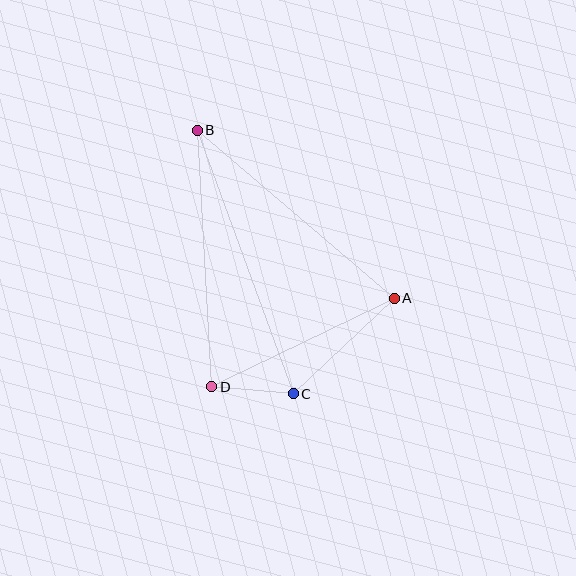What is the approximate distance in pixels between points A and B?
The distance between A and B is approximately 259 pixels.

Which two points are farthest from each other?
Points B and C are farthest from each other.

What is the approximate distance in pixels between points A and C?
The distance between A and C is approximately 139 pixels.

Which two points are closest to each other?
Points C and D are closest to each other.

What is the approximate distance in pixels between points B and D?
The distance between B and D is approximately 257 pixels.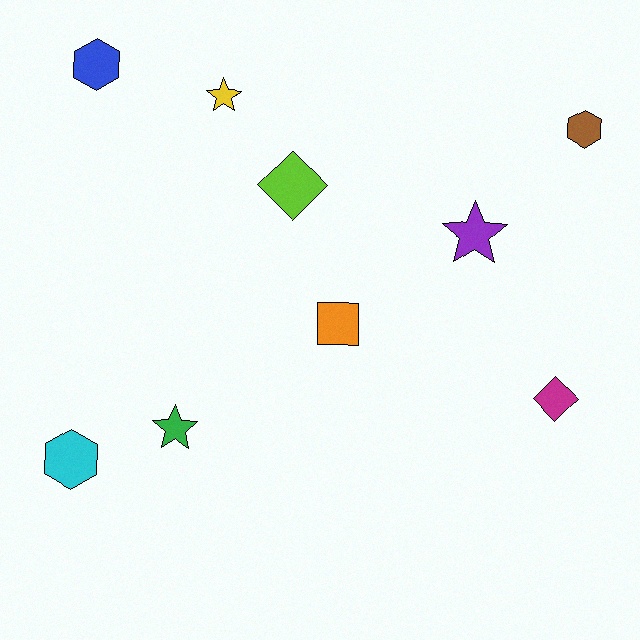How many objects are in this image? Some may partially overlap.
There are 9 objects.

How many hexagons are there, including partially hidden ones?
There are 3 hexagons.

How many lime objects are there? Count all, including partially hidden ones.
There is 1 lime object.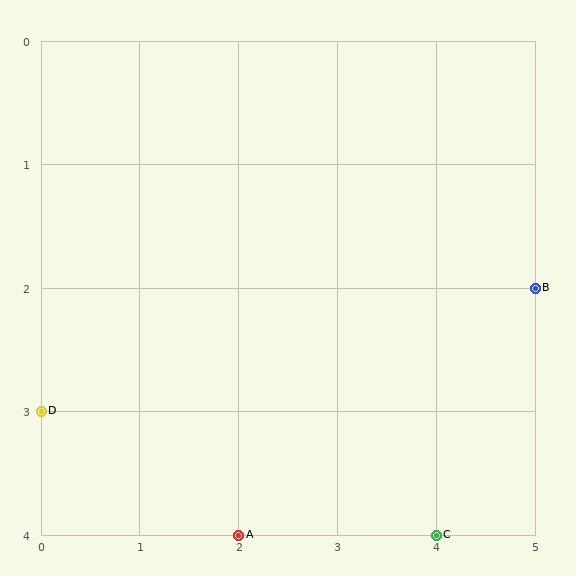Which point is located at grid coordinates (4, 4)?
Point C is at (4, 4).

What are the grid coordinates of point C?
Point C is at grid coordinates (4, 4).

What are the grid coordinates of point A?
Point A is at grid coordinates (2, 4).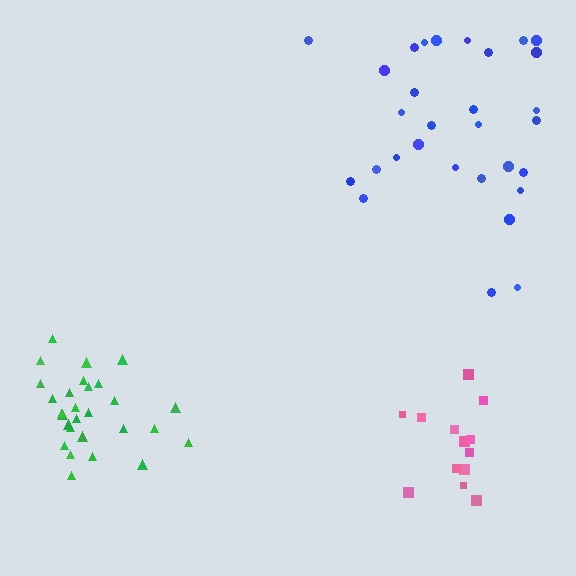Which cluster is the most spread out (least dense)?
Blue.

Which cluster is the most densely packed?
Green.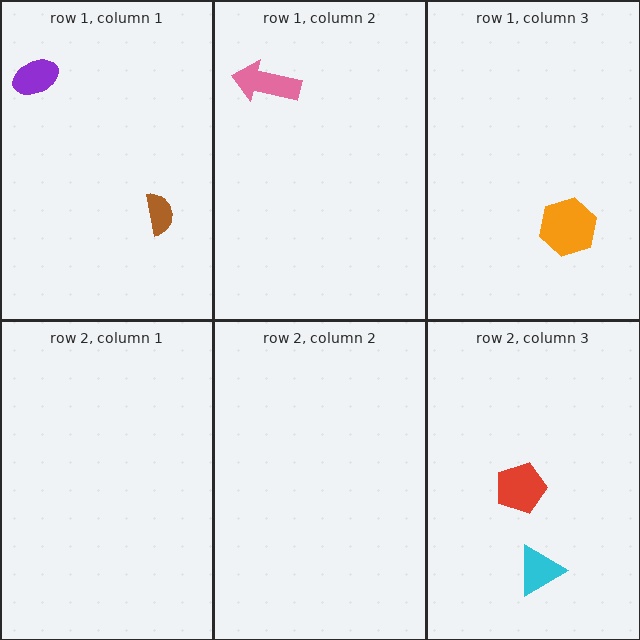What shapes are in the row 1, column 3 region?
The orange hexagon.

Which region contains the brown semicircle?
The row 1, column 1 region.